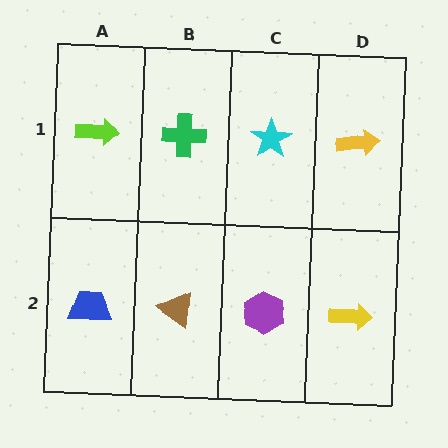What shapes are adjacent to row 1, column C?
A purple hexagon (row 2, column C), a green cross (row 1, column B), a yellow arrow (row 1, column D).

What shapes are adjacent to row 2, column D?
A yellow arrow (row 1, column D), a purple hexagon (row 2, column C).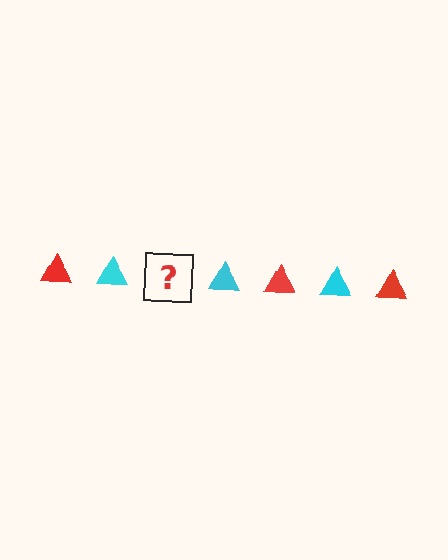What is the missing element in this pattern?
The missing element is a red triangle.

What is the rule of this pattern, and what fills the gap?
The rule is that the pattern cycles through red, cyan triangles. The gap should be filled with a red triangle.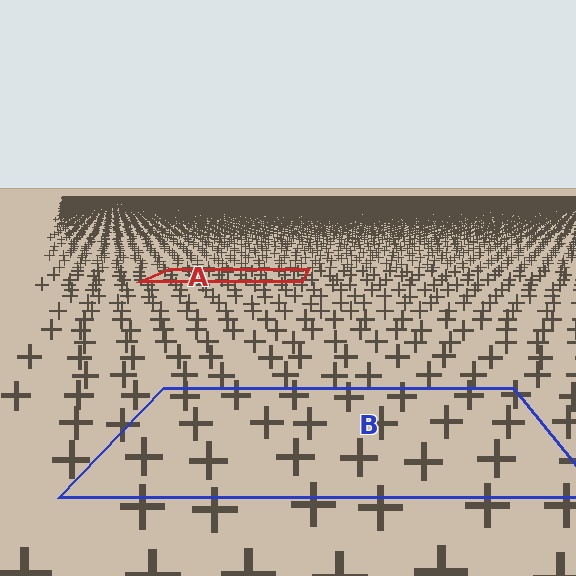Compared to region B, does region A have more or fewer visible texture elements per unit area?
Region A has more texture elements per unit area — they are packed more densely because it is farther away.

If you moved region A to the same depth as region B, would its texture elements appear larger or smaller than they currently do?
They would appear larger. At a closer depth, the same texture elements are projected at a bigger on-screen size.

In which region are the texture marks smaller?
The texture marks are smaller in region A, because it is farther away.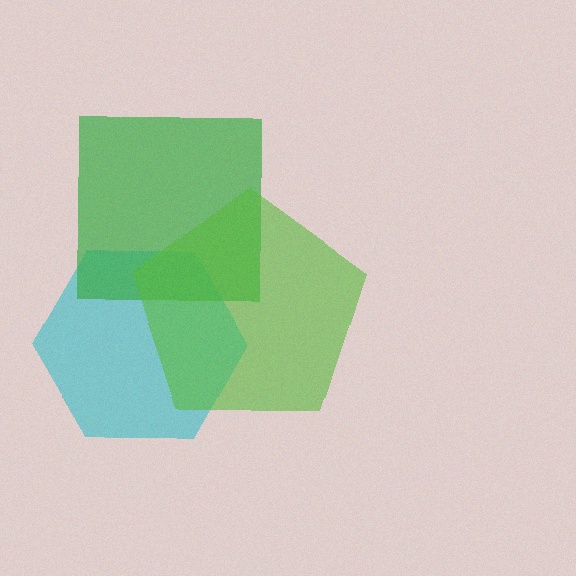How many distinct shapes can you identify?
There are 3 distinct shapes: a cyan hexagon, a green square, a lime pentagon.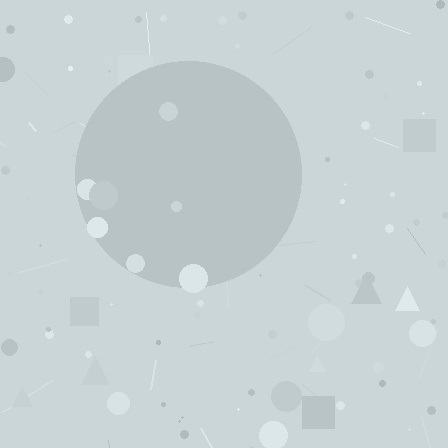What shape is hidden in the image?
A circle is hidden in the image.